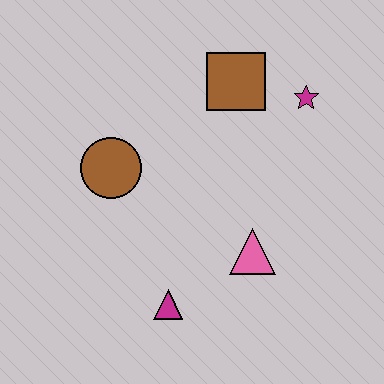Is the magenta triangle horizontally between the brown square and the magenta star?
No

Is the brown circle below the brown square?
Yes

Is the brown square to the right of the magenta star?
No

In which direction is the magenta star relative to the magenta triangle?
The magenta star is above the magenta triangle.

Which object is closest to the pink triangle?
The magenta triangle is closest to the pink triangle.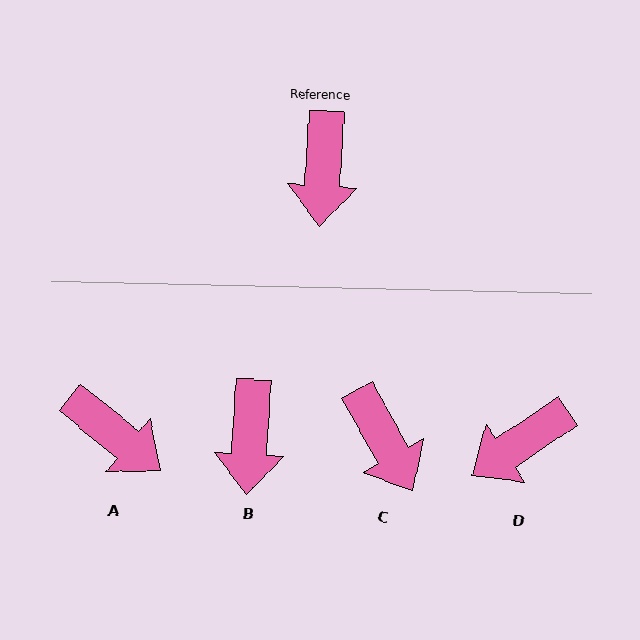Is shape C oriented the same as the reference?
No, it is off by about 33 degrees.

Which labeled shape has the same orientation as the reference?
B.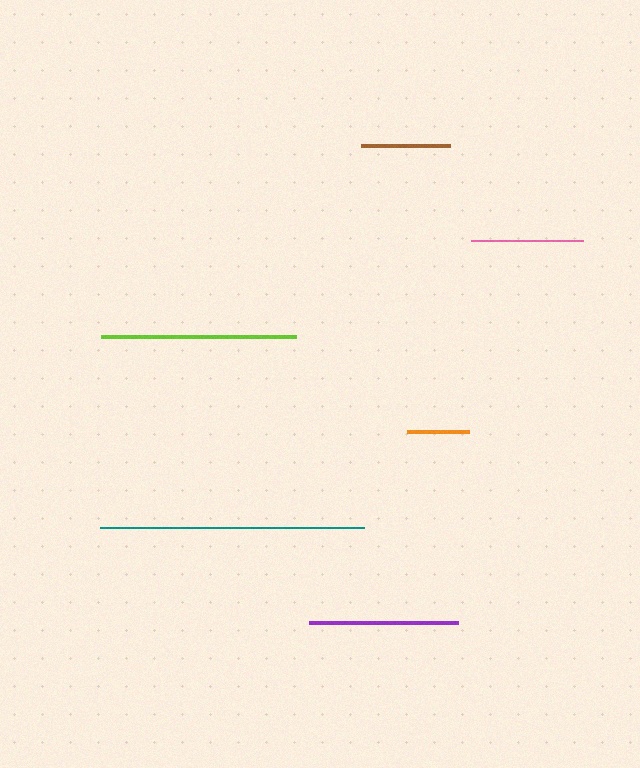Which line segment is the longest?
The teal line is the longest at approximately 264 pixels.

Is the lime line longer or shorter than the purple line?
The lime line is longer than the purple line.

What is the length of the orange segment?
The orange segment is approximately 61 pixels long.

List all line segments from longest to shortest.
From longest to shortest: teal, lime, purple, pink, brown, orange.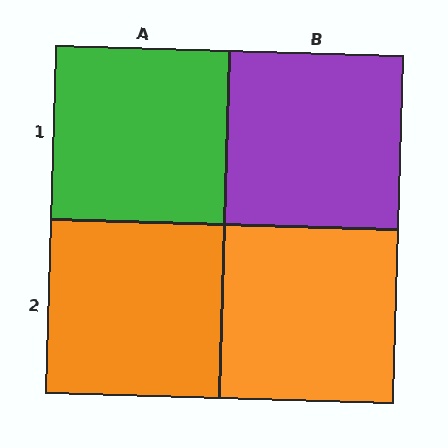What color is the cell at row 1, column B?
Purple.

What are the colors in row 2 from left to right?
Orange, orange.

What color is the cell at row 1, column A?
Green.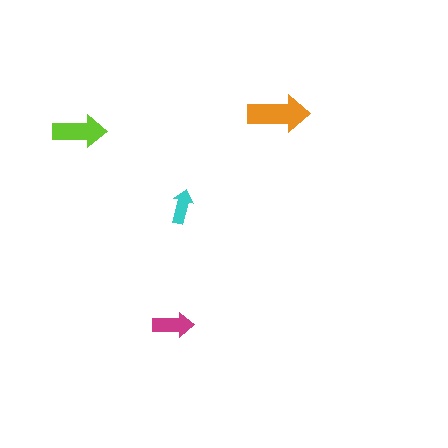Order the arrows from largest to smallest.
the orange one, the lime one, the magenta one, the cyan one.